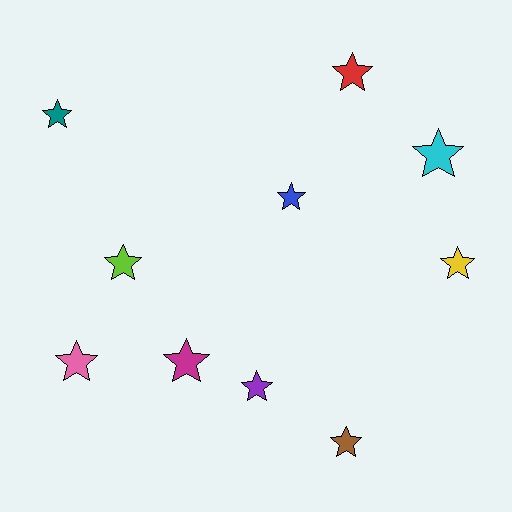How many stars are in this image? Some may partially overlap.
There are 10 stars.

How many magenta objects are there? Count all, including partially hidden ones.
There is 1 magenta object.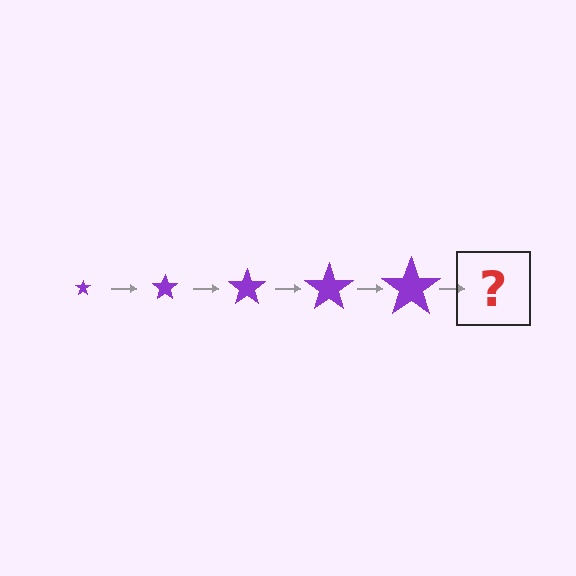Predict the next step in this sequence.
The next step is a purple star, larger than the previous one.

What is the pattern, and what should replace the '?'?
The pattern is that the star gets progressively larger each step. The '?' should be a purple star, larger than the previous one.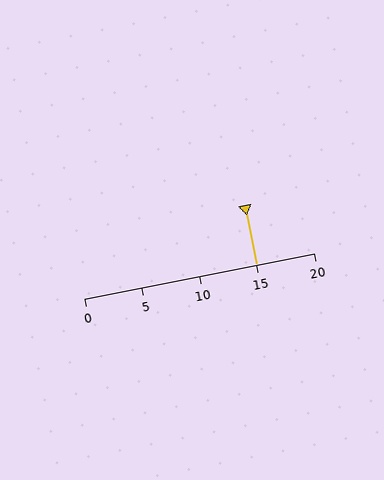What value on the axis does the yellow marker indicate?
The marker indicates approximately 15.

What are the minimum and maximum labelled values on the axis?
The axis runs from 0 to 20.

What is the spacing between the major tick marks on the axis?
The major ticks are spaced 5 apart.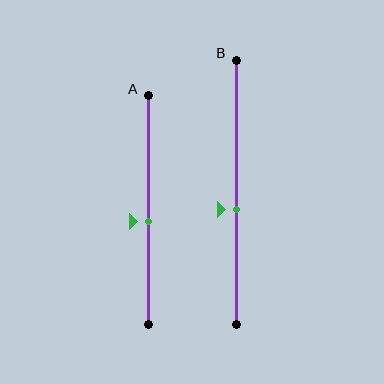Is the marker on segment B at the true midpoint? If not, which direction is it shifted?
No, the marker on segment B is shifted downward by about 7% of the segment length.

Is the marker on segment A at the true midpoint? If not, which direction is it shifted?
No, the marker on segment A is shifted downward by about 5% of the segment length.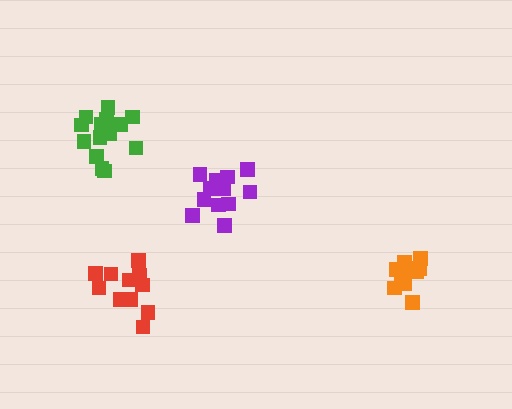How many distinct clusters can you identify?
There are 4 distinct clusters.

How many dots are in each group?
Group 1: 12 dots, Group 2: 12 dots, Group 3: 15 dots, Group 4: 11 dots (50 total).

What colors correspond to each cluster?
The clusters are colored: purple, orange, green, red.